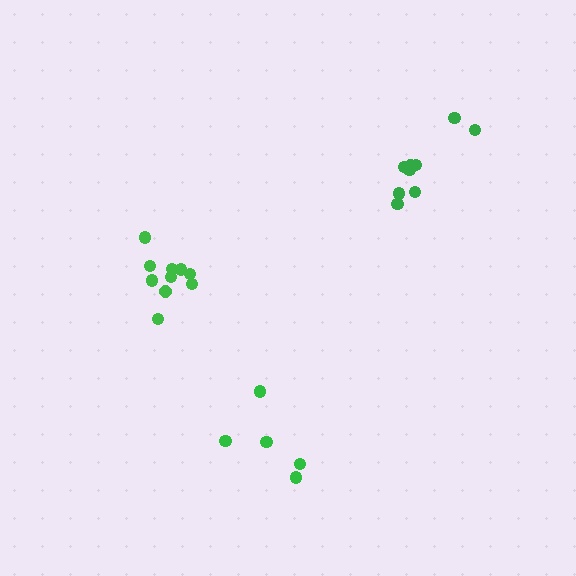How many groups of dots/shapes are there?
There are 3 groups.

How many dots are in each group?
Group 1: 10 dots, Group 2: 5 dots, Group 3: 9 dots (24 total).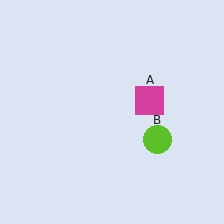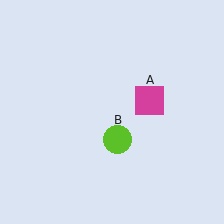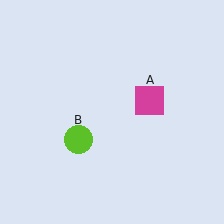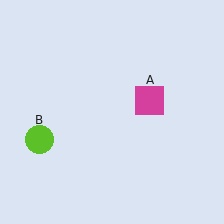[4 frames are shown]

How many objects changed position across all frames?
1 object changed position: lime circle (object B).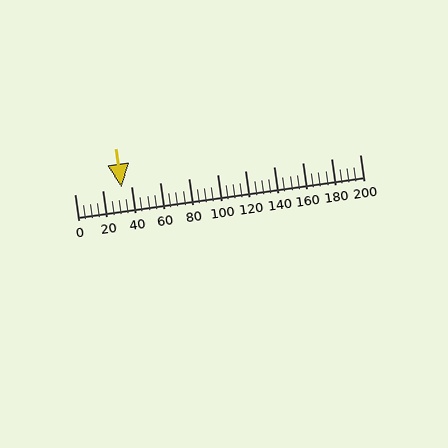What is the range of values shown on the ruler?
The ruler shows values from 0 to 200.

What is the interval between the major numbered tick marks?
The major tick marks are spaced 20 units apart.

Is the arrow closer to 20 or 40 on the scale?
The arrow is closer to 40.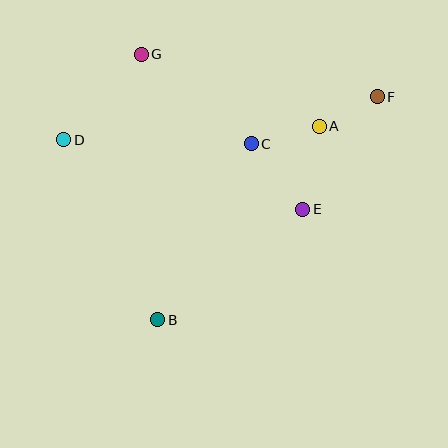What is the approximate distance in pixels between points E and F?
The distance between E and F is approximately 135 pixels.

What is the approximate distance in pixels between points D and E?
The distance between D and E is approximately 249 pixels.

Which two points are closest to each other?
Points A and F are closest to each other.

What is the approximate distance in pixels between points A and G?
The distance between A and G is approximately 192 pixels.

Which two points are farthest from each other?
Points D and F are farthest from each other.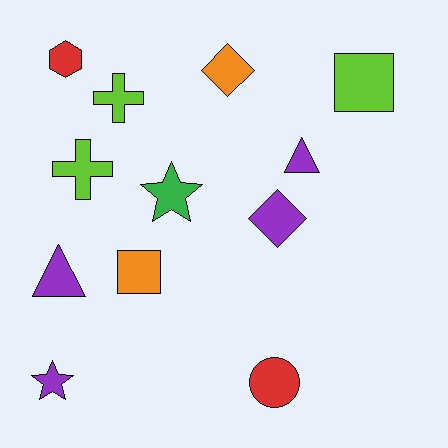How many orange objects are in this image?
There are 2 orange objects.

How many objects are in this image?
There are 12 objects.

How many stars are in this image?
There are 2 stars.